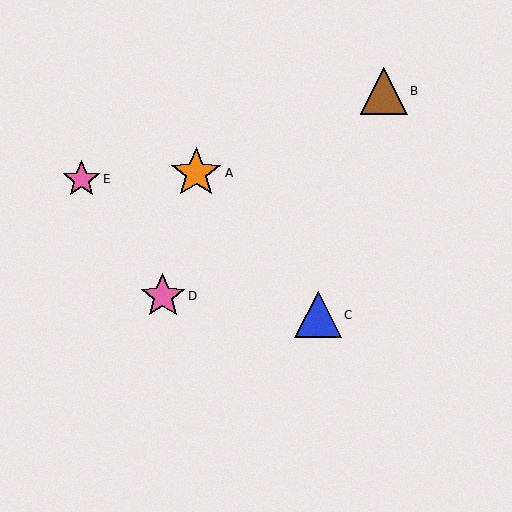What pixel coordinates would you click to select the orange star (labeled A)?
Click at (196, 173) to select the orange star A.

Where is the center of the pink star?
The center of the pink star is at (82, 179).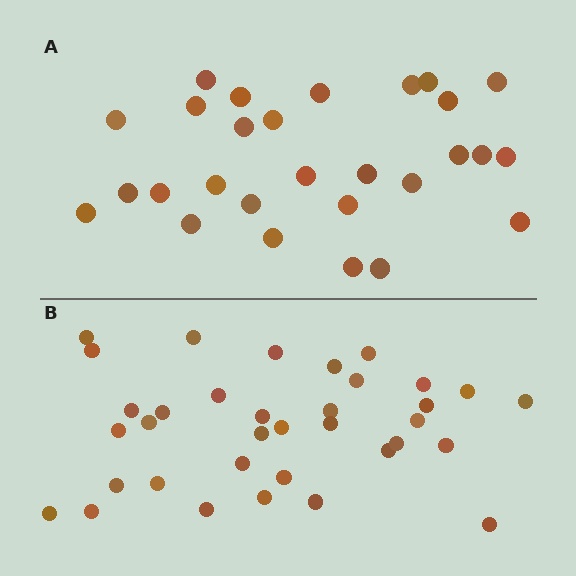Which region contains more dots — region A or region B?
Region B (the bottom region) has more dots.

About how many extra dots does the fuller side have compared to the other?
Region B has roughly 8 or so more dots than region A.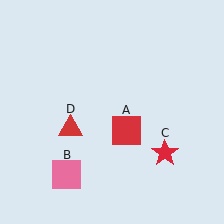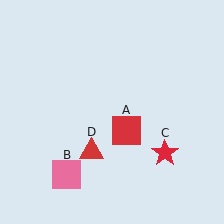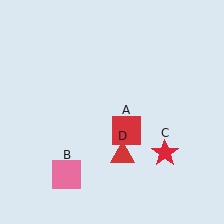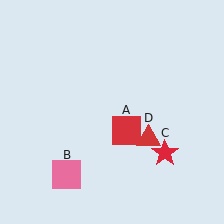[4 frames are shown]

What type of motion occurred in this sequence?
The red triangle (object D) rotated counterclockwise around the center of the scene.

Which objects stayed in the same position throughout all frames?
Red square (object A) and pink square (object B) and red star (object C) remained stationary.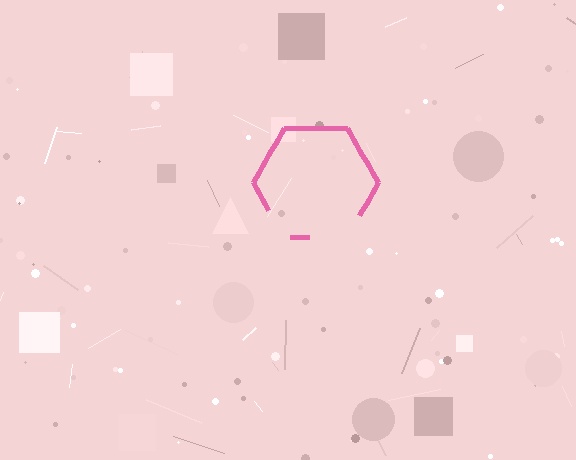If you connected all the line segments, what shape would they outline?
They would outline a hexagon.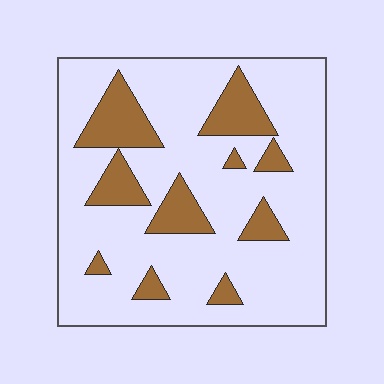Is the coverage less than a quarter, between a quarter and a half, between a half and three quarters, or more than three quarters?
Less than a quarter.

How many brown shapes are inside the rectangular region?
10.